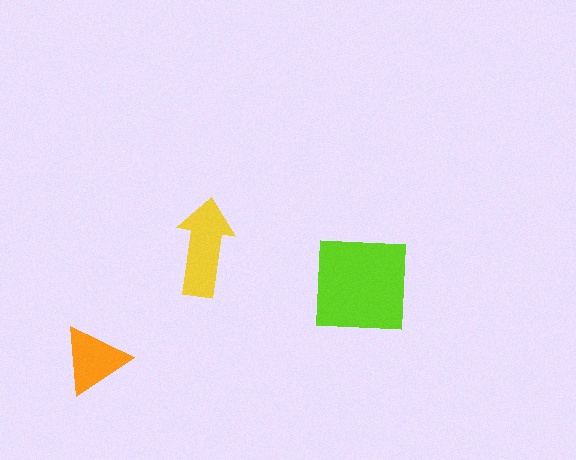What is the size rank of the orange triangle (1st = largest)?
3rd.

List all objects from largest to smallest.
The lime square, the yellow arrow, the orange triangle.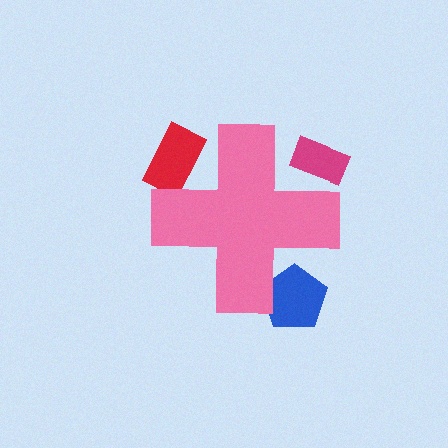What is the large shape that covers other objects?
A pink cross.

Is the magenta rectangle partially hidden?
Yes, the magenta rectangle is partially hidden behind the pink cross.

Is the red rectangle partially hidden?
Yes, the red rectangle is partially hidden behind the pink cross.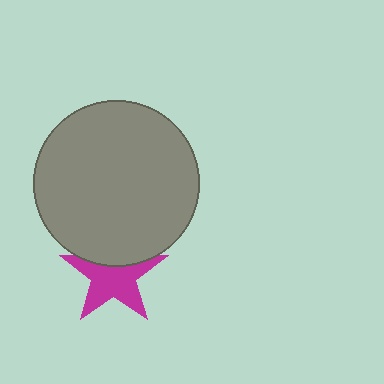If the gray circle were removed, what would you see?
You would see the complete magenta star.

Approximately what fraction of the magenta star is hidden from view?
Roughly 32% of the magenta star is hidden behind the gray circle.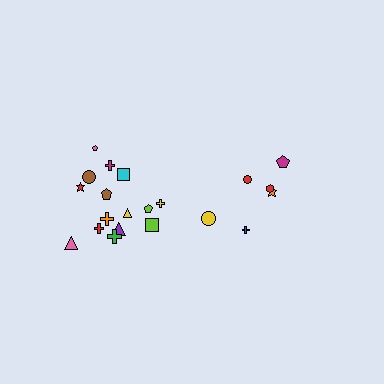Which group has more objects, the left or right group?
The left group.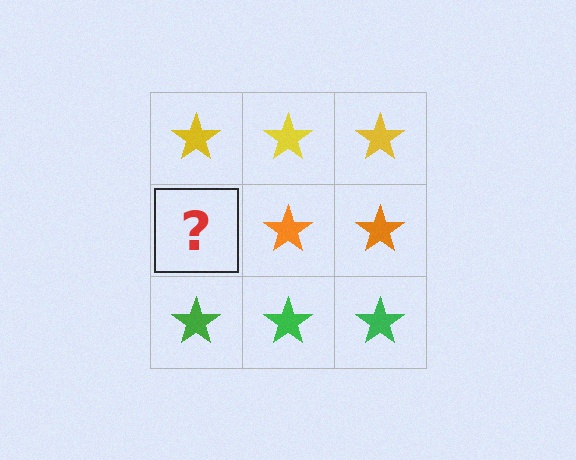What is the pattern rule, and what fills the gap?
The rule is that each row has a consistent color. The gap should be filled with an orange star.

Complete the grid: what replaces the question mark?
The question mark should be replaced with an orange star.